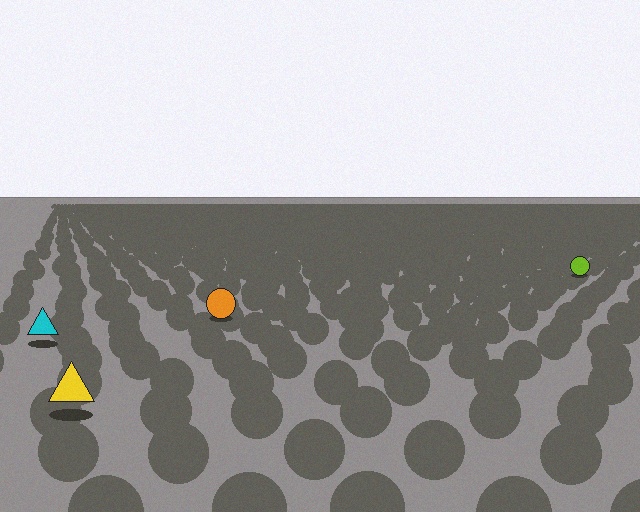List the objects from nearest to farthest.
From nearest to farthest: the yellow triangle, the cyan triangle, the orange circle, the lime circle.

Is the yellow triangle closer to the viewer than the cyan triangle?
Yes. The yellow triangle is closer — you can tell from the texture gradient: the ground texture is coarser near it.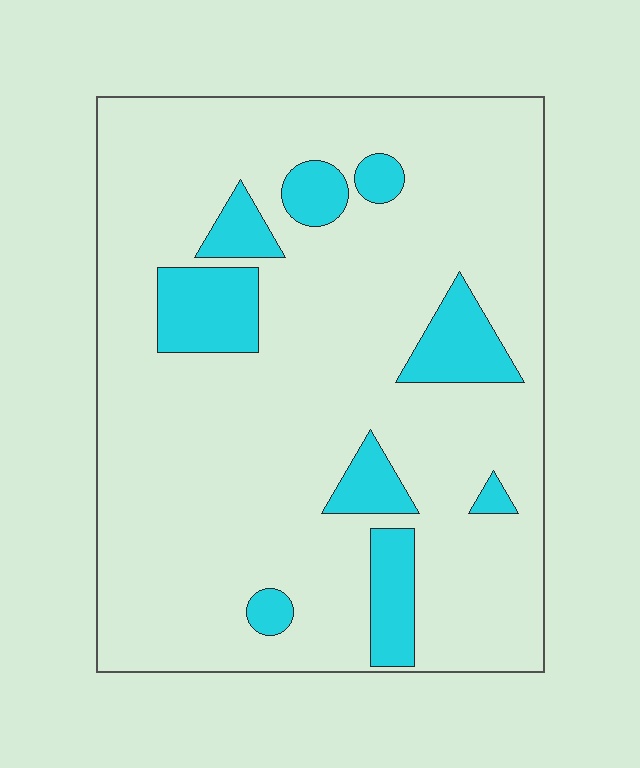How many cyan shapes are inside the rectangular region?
9.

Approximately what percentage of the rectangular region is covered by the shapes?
Approximately 15%.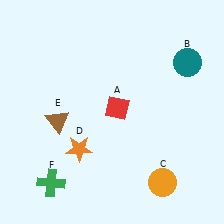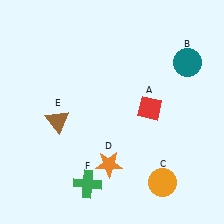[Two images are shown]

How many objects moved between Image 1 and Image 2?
3 objects moved between the two images.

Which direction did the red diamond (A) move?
The red diamond (A) moved right.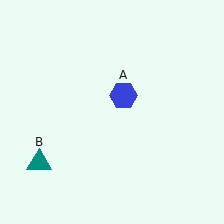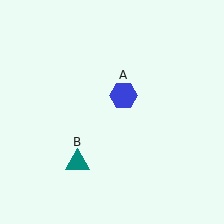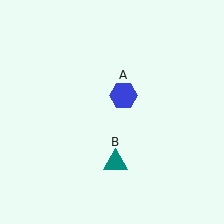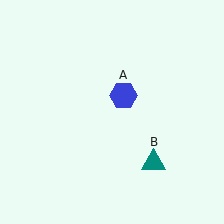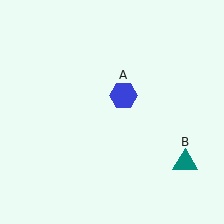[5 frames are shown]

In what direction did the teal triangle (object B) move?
The teal triangle (object B) moved right.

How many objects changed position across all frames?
1 object changed position: teal triangle (object B).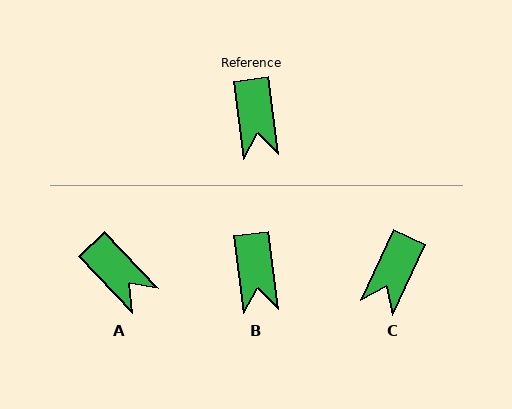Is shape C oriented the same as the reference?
No, it is off by about 32 degrees.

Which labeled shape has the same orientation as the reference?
B.